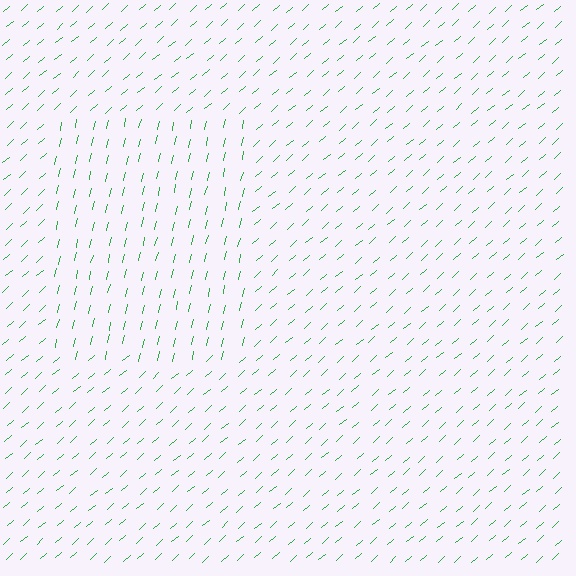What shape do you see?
I see a rectangle.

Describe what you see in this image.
The image is filled with small green line segments. A rectangle region in the image has lines oriented differently from the surrounding lines, creating a visible texture boundary.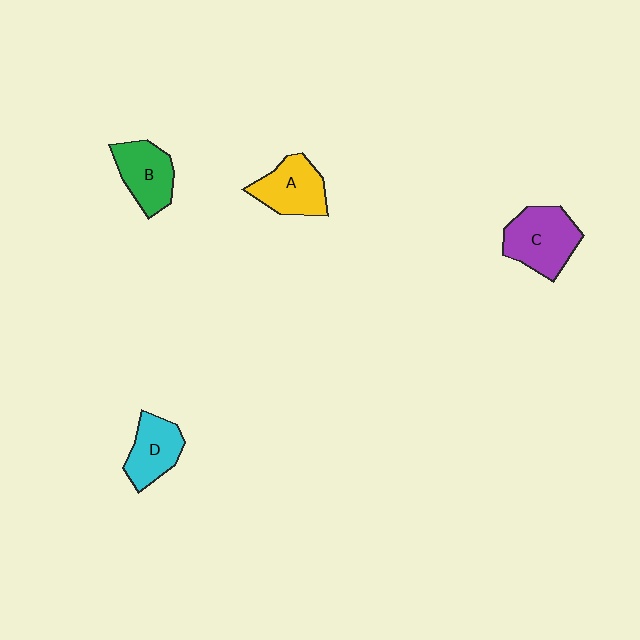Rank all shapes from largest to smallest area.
From largest to smallest: C (purple), A (yellow), B (green), D (cyan).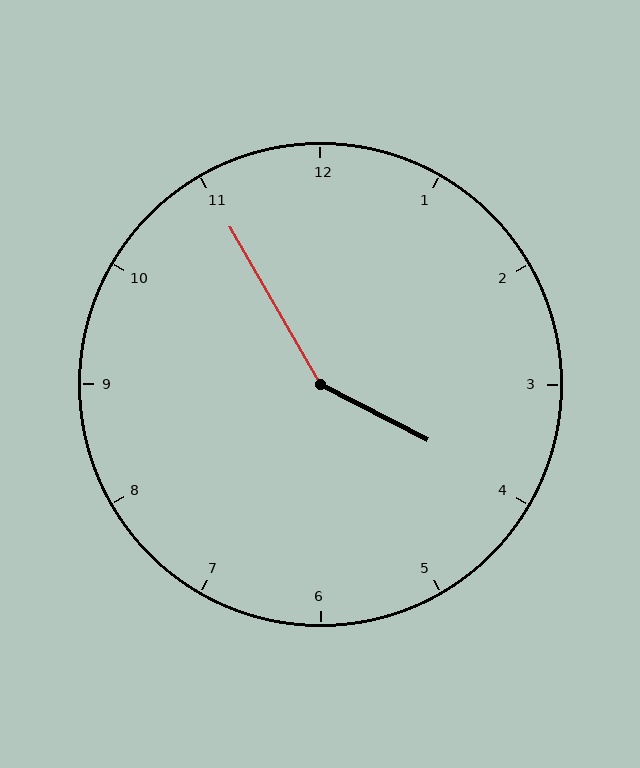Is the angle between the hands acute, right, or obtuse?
It is obtuse.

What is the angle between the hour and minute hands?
Approximately 148 degrees.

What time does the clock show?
3:55.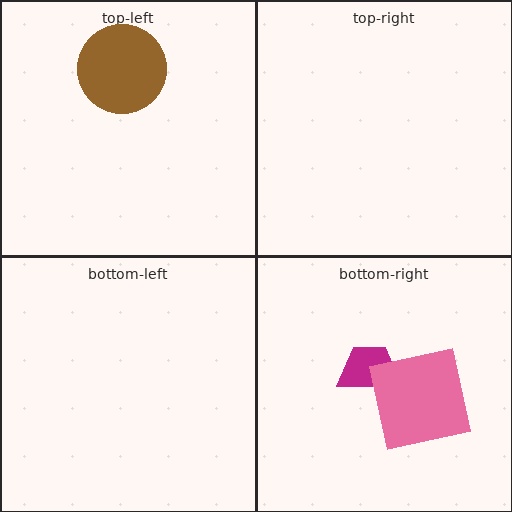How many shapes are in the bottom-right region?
2.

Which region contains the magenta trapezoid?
The bottom-right region.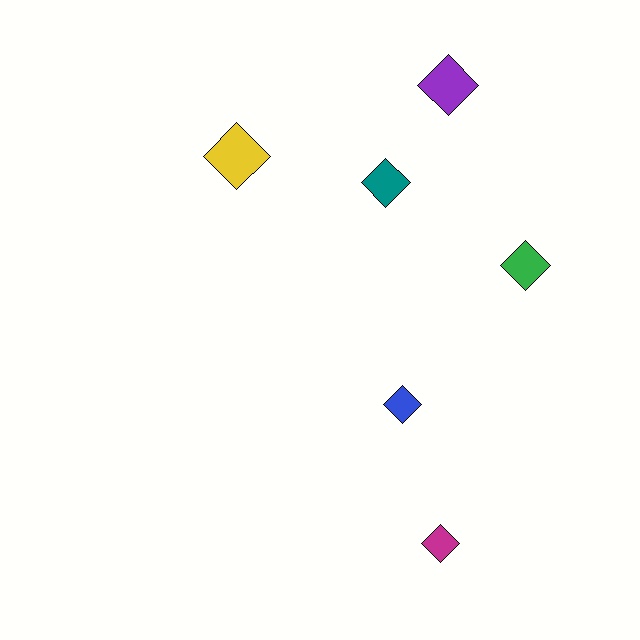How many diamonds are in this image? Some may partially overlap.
There are 6 diamonds.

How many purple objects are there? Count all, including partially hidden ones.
There is 1 purple object.